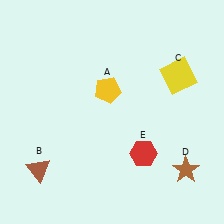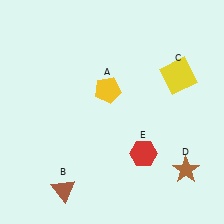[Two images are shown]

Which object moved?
The brown triangle (B) moved right.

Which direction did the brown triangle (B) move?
The brown triangle (B) moved right.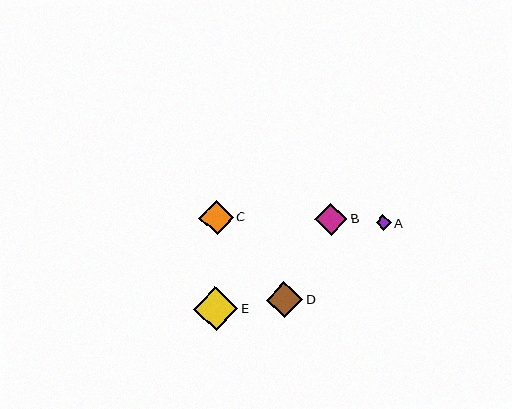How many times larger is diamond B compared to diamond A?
Diamond B is approximately 2.1 times the size of diamond A.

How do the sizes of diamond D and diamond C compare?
Diamond D and diamond C are approximately the same size.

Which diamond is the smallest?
Diamond A is the smallest with a size of approximately 15 pixels.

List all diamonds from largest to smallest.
From largest to smallest: E, D, C, B, A.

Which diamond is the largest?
Diamond E is the largest with a size of approximately 44 pixels.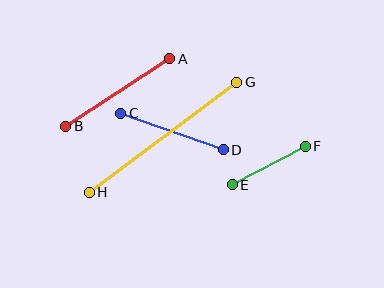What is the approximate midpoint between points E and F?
The midpoint is at approximately (269, 165) pixels.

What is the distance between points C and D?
The distance is approximately 109 pixels.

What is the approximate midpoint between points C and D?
The midpoint is at approximately (172, 131) pixels.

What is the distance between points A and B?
The distance is approximately 124 pixels.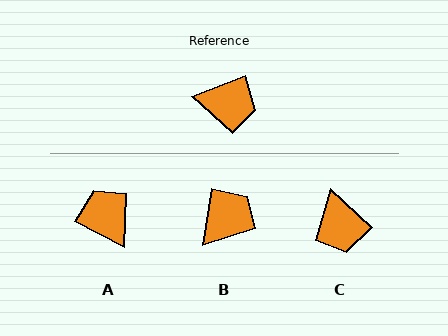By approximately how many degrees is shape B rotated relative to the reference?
Approximately 60 degrees counter-clockwise.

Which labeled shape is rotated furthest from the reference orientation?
A, about 131 degrees away.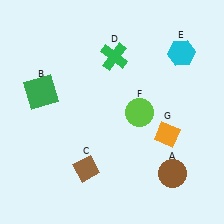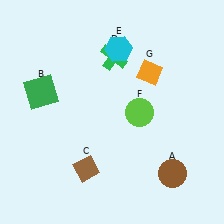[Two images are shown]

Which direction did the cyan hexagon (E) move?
The cyan hexagon (E) moved left.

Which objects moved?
The objects that moved are: the cyan hexagon (E), the orange diamond (G).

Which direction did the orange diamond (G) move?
The orange diamond (G) moved up.